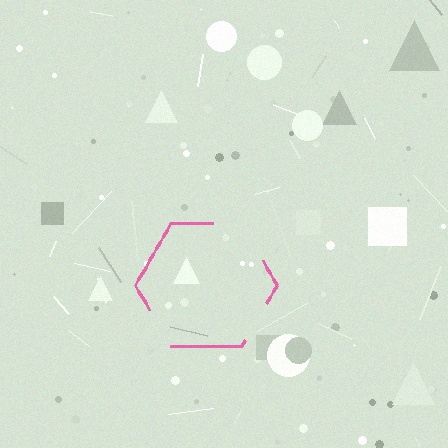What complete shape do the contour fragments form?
The contour fragments form a hexagon.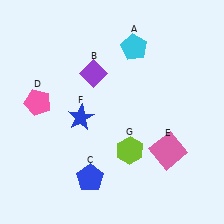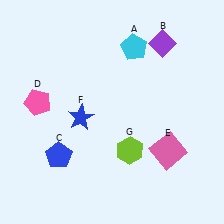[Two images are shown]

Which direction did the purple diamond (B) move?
The purple diamond (B) moved right.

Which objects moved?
The objects that moved are: the purple diamond (B), the blue pentagon (C).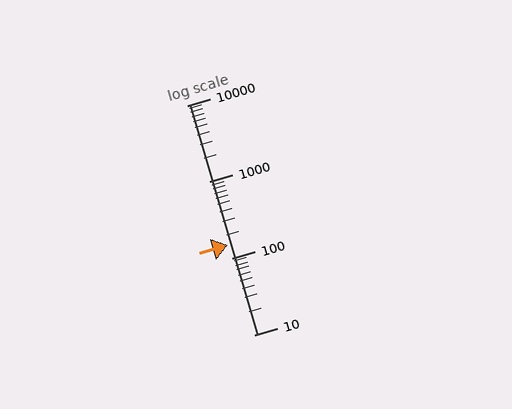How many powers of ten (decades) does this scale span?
The scale spans 3 decades, from 10 to 10000.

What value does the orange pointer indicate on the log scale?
The pointer indicates approximately 150.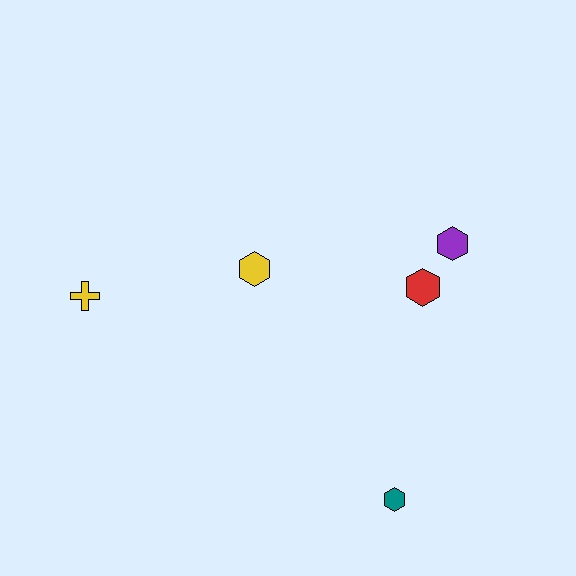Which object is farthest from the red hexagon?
The yellow cross is farthest from the red hexagon.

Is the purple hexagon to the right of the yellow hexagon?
Yes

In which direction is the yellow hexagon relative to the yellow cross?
The yellow hexagon is to the right of the yellow cross.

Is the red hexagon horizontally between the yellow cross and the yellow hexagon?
No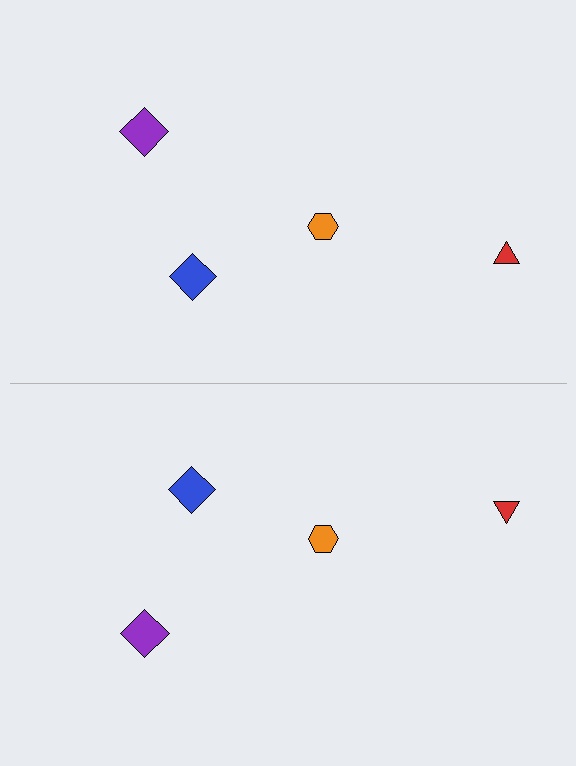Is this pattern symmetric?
Yes, this pattern has bilateral (reflection) symmetry.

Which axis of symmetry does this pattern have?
The pattern has a horizontal axis of symmetry running through the center of the image.